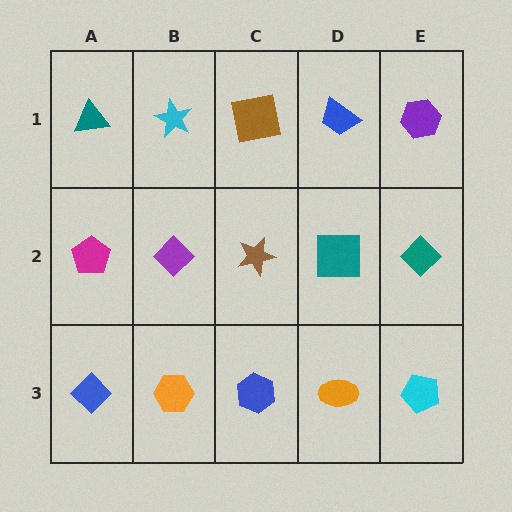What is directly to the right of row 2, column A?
A purple diamond.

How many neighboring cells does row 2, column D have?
4.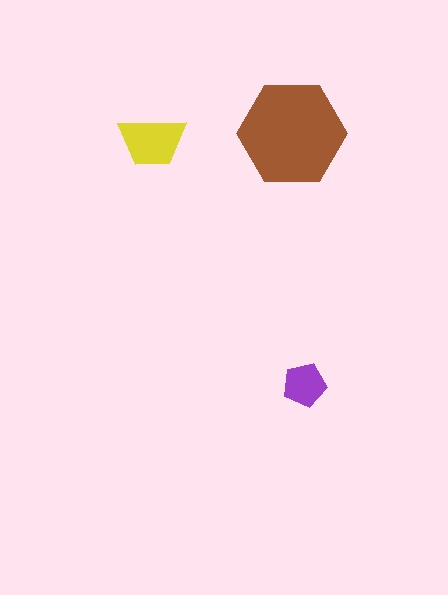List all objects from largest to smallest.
The brown hexagon, the yellow trapezoid, the purple pentagon.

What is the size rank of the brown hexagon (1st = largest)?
1st.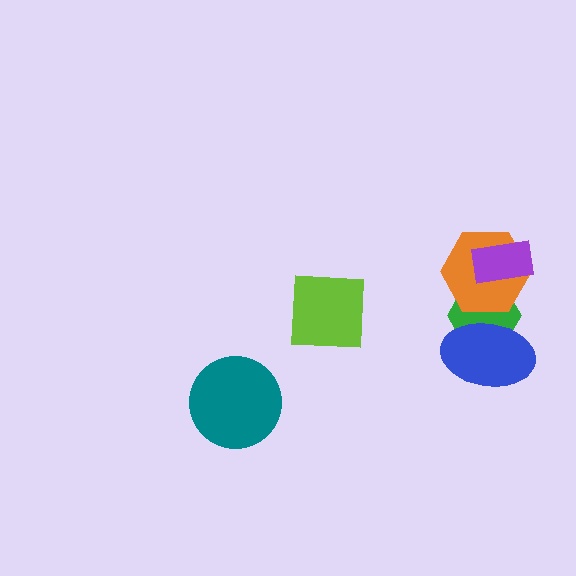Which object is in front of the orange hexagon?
The purple rectangle is in front of the orange hexagon.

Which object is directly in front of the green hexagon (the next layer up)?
The blue ellipse is directly in front of the green hexagon.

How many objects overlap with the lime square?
0 objects overlap with the lime square.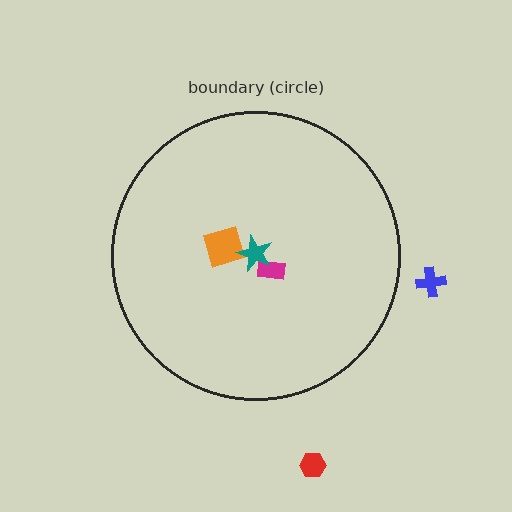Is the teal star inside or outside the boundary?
Inside.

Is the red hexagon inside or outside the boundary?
Outside.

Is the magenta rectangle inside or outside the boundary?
Inside.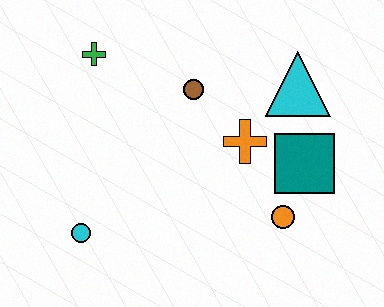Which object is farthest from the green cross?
The orange circle is farthest from the green cross.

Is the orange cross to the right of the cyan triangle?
No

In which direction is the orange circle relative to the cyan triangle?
The orange circle is below the cyan triangle.